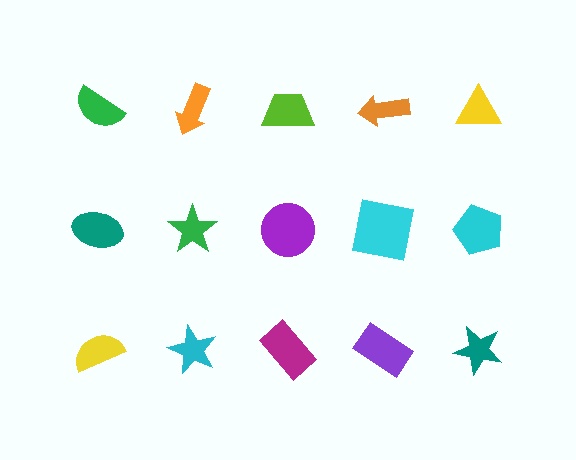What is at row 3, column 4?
A purple rectangle.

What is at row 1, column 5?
A yellow triangle.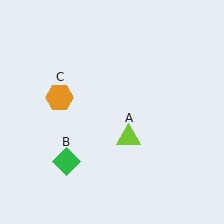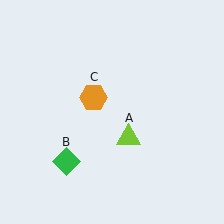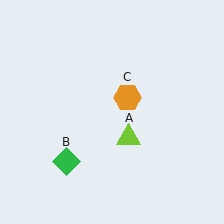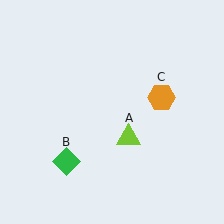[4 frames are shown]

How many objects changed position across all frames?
1 object changed position: orange hexagon (object C).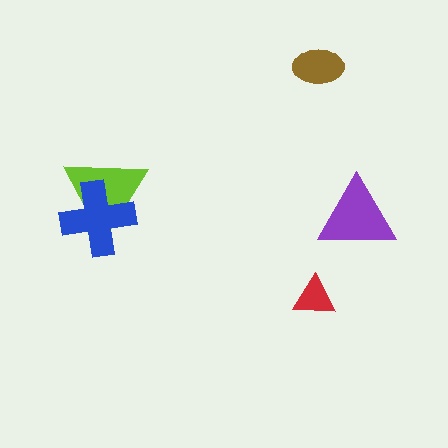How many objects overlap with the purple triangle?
0 objects overlap with the purple triangle.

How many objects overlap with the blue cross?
1 object overlaps with the blue cross.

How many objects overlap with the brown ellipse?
0 objects overlap with the brown ellipse.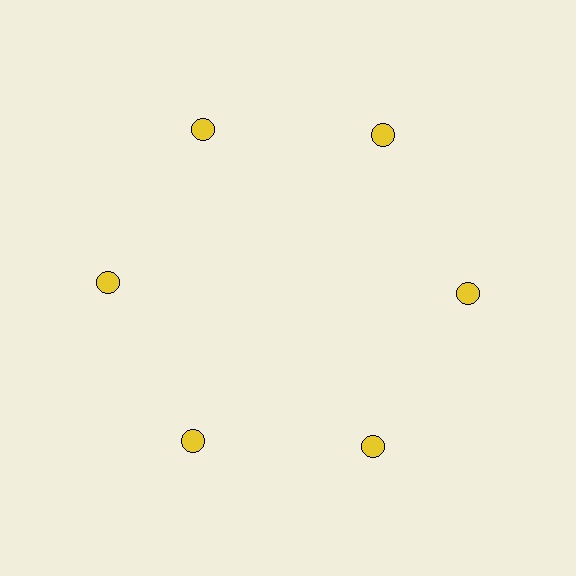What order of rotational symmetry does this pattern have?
This pattern has 6-fold rotational symmetry.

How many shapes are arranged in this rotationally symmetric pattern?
There are 6 shapes, arranged in 6 groups of 1.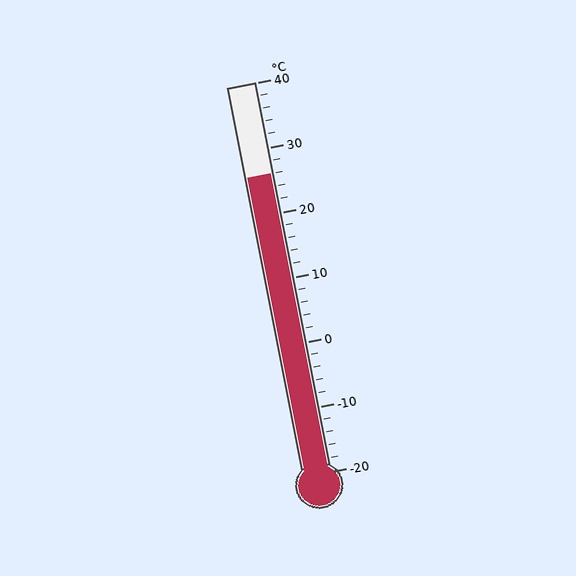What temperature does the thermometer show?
The thermometer shows approximately 26°C.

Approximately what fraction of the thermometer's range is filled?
The thermometer is filled to approximately 75% of its range.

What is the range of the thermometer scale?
The thermometer scale ranges from -20°C to 40°C.